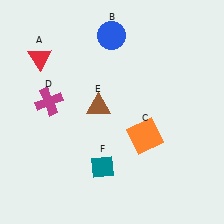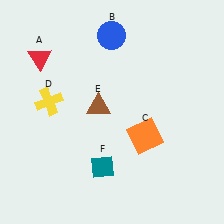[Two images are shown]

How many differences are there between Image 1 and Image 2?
There is 1 difference between the two images.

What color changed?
The cross (D) changed from magenta in Image 1 to yellow in Image 2.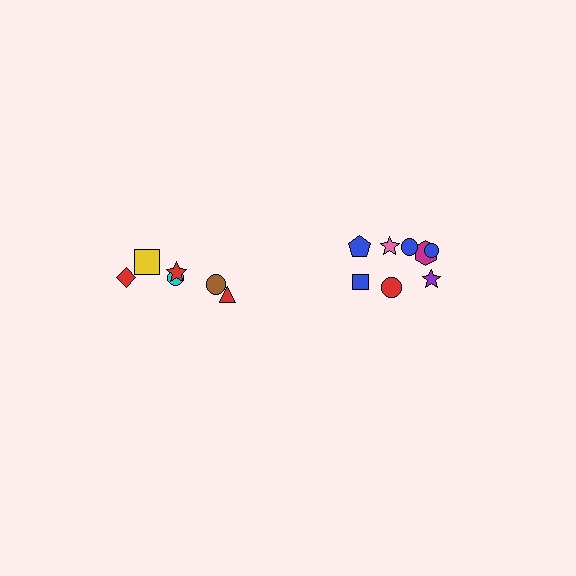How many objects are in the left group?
There are 6 objects.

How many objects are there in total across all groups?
There are 14 objects.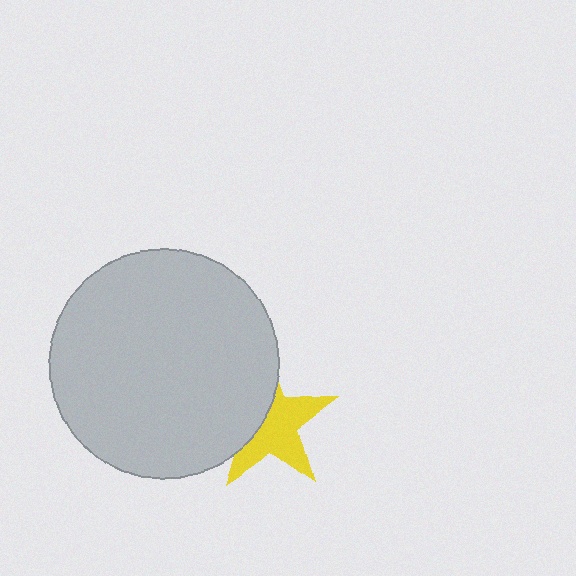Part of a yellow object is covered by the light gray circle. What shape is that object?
It is a star.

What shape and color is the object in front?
The object in front is a light gray circle.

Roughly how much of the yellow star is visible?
About half of it is visible (roughly 59%).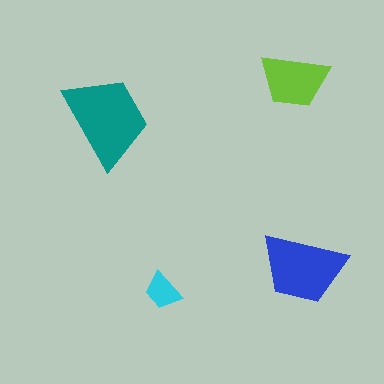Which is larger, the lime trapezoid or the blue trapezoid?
The blue one.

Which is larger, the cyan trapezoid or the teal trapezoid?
The teal one.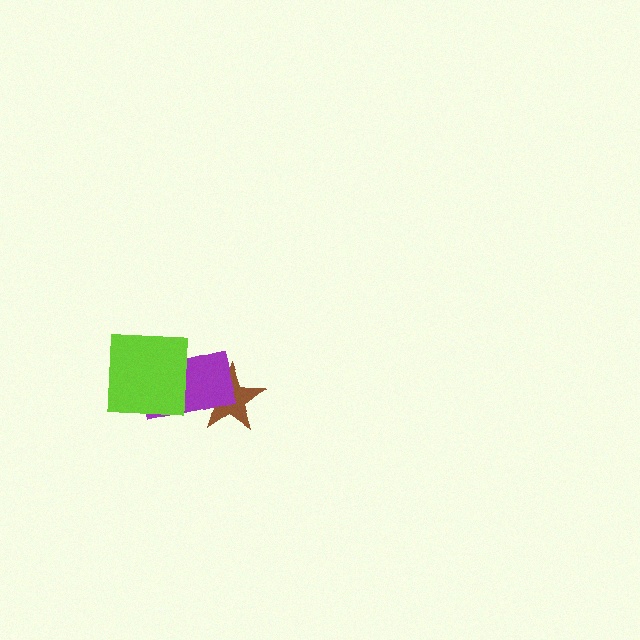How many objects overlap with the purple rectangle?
2 objects overlap with the purple rectangle.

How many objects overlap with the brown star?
1 object overlaps with the brown star.